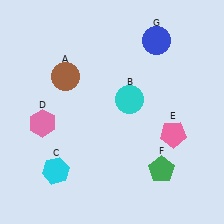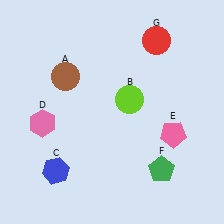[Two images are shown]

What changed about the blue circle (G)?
In Image 1, G is blue. In Image 2, it changed to red.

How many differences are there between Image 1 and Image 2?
There are 3 differences between the two images.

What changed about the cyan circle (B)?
In Image 1, B is cyan. In Image 2, it changed to lime.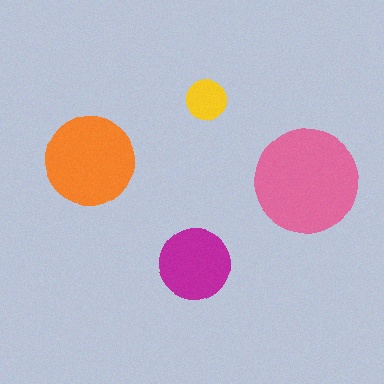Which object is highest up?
The yellow circle is topmost.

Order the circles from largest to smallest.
the pink one, the orange one, the magenta one, the yellow one.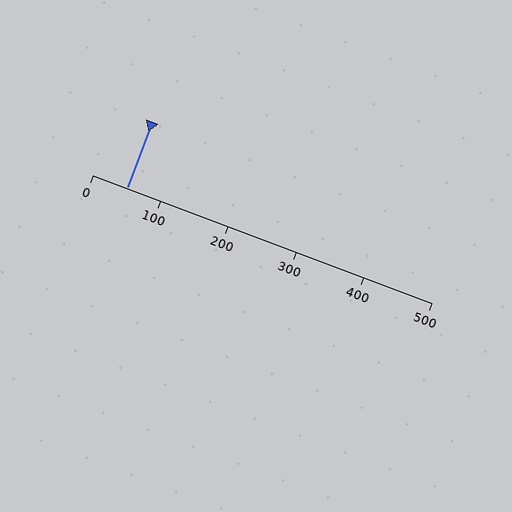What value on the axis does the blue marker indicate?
The marker indicates approximately 50.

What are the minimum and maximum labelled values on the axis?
The axis runs from 0 to 500.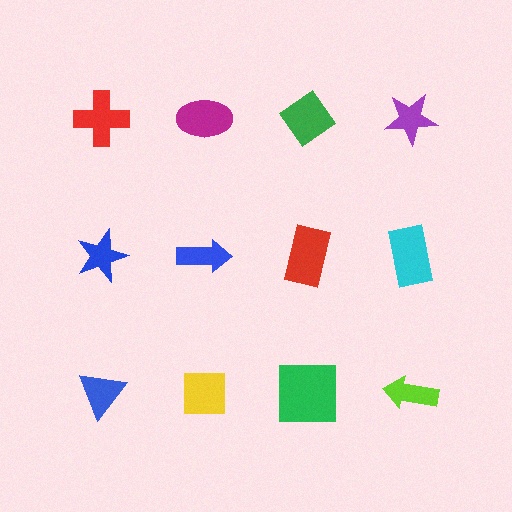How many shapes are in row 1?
4 shapes.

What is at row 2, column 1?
A blue star.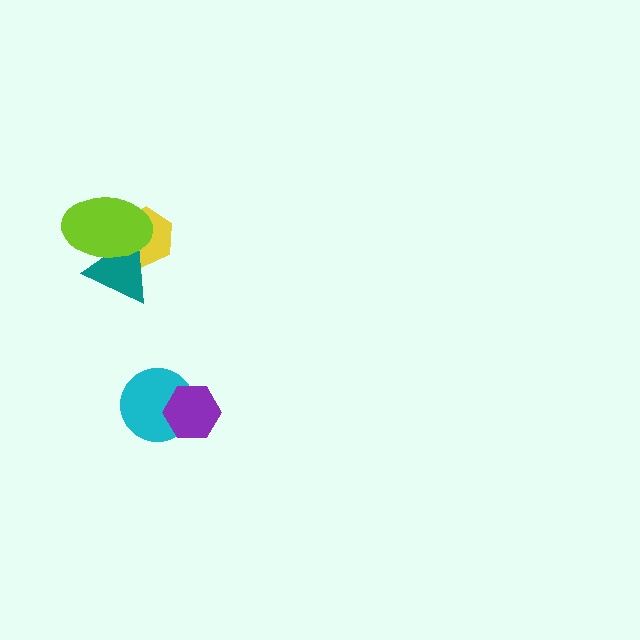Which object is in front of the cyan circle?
The purple hexagon is in front of the cyan circle.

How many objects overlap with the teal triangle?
2 objects overlap with the teal triangle.